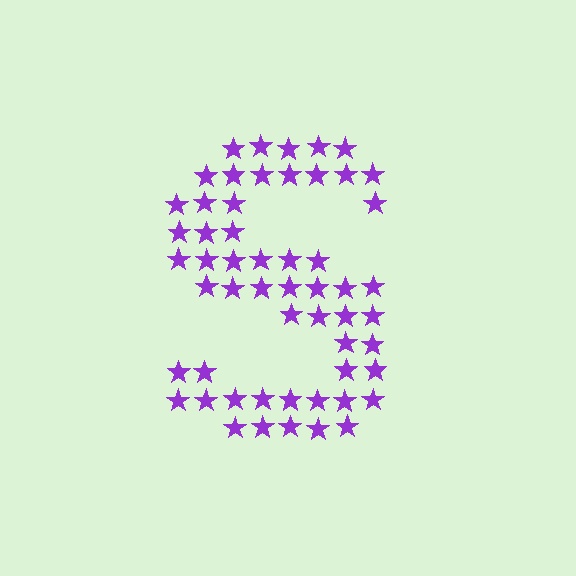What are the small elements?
The small elements are stars.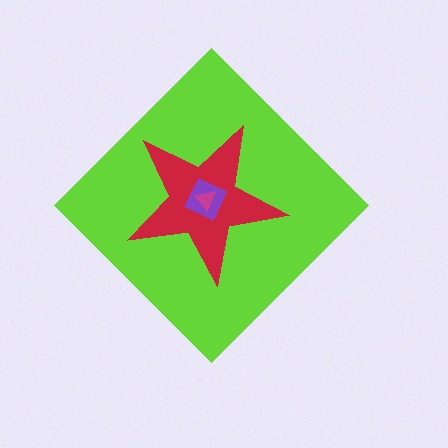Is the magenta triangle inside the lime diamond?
Yes.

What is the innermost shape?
The magenta triangle.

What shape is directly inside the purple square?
The magenta triangle.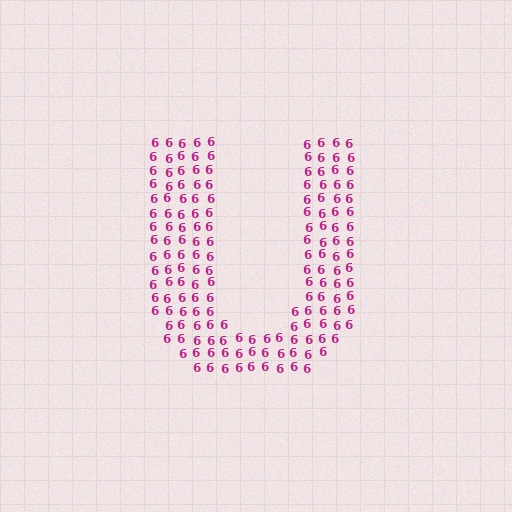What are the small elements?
The small elements are digit 6's.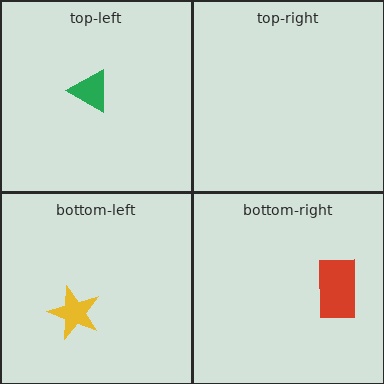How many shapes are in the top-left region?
1.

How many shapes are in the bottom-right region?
1.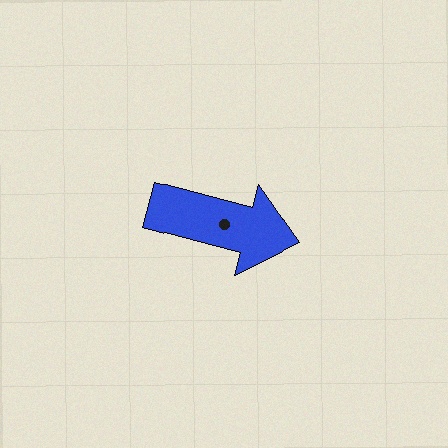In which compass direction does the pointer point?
East.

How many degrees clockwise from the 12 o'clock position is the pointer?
Approximately 105 degrees.